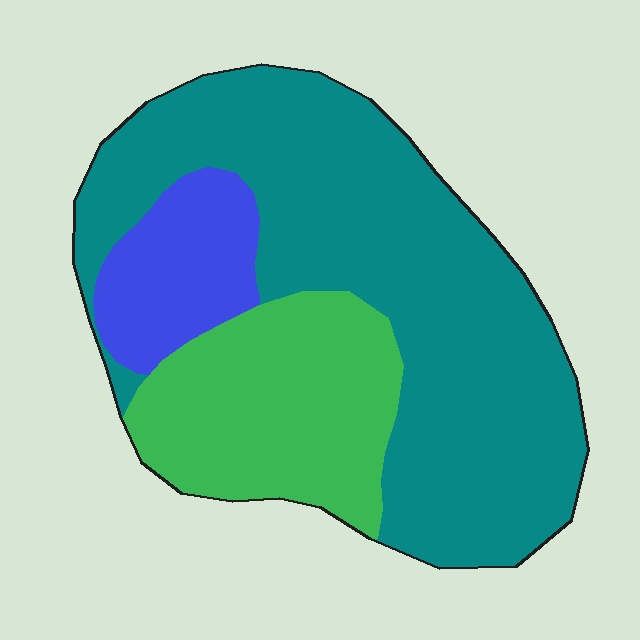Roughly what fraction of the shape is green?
Green takes up between a sixth and a third of the shape.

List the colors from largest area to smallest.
From largest to smallest: teal, green, blue.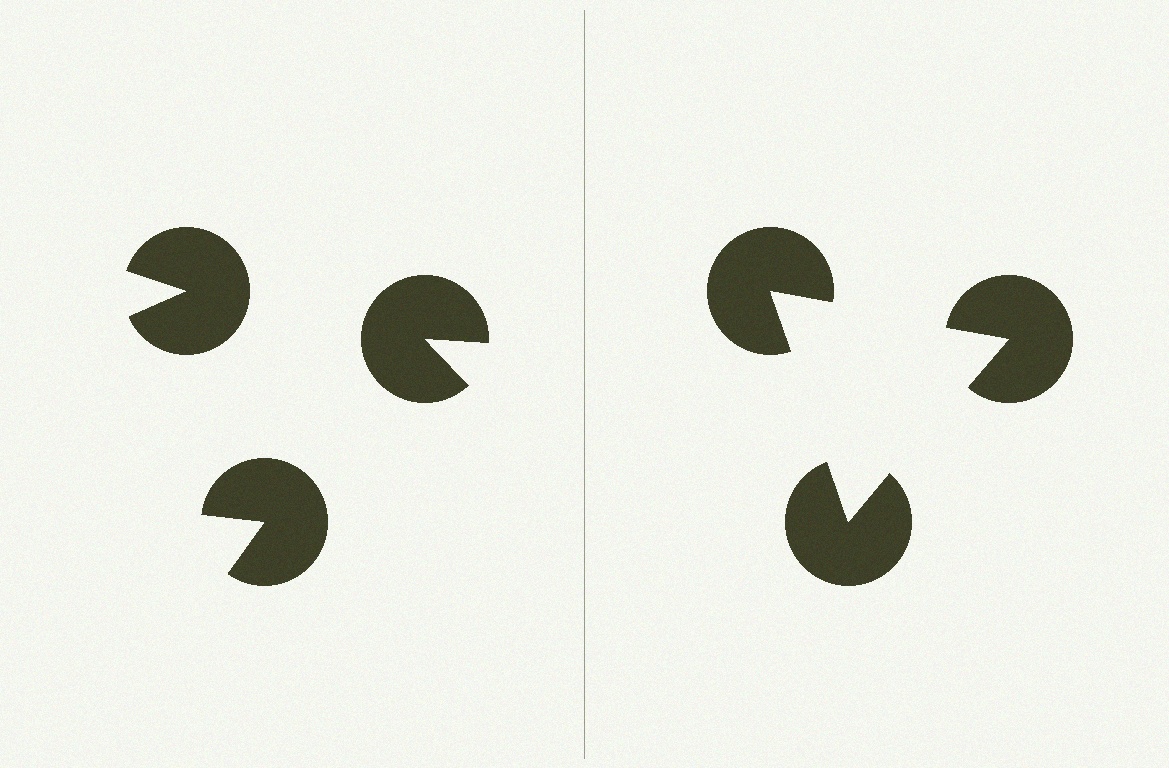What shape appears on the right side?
An illusory triangle.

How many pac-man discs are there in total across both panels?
6 — 3 on each side.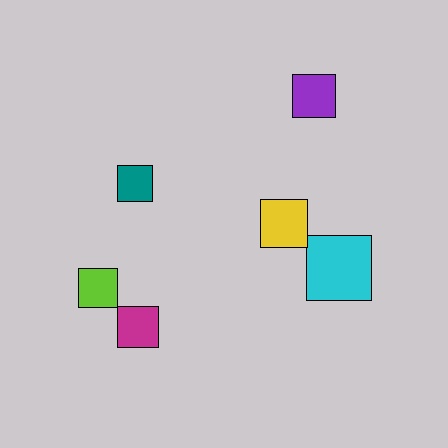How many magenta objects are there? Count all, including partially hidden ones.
There is 1 magenta object.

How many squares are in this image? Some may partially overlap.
There are 6 squares.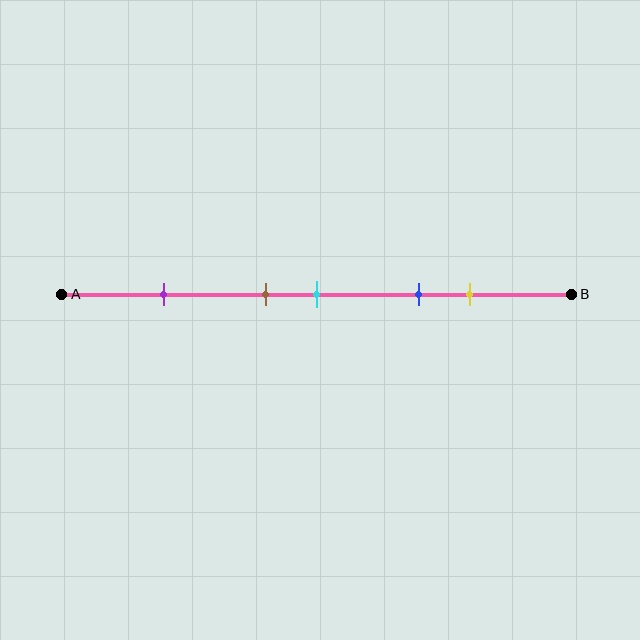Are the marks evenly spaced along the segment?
No, the marks are not evenly spaced.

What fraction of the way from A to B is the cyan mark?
The cyan mark is approximately 50% (0.5) of the way from A to B.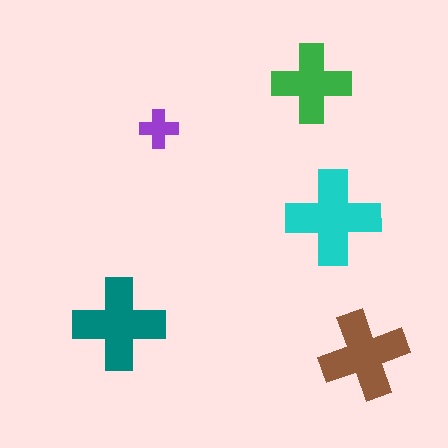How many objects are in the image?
There are 5 objects in the image.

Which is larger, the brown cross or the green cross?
The brown one.